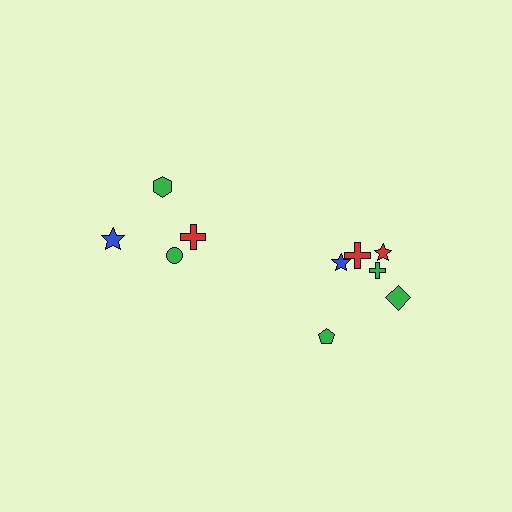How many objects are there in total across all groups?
There are 10 objects.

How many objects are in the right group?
There are 6 objects.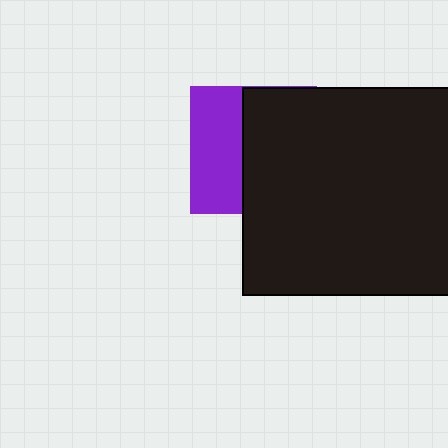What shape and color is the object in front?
The object in front is a black square.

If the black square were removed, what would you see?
You would see the complete purple square.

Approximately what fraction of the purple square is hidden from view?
Roughly 58% of the purple square is hidden behind the black square.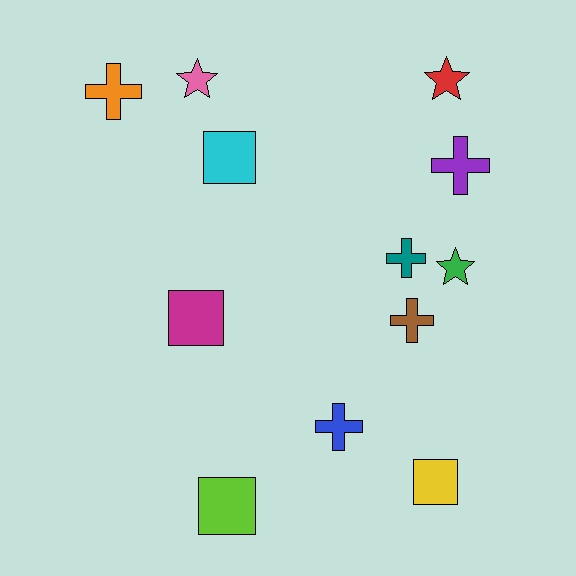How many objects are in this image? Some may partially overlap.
There are 12 objects.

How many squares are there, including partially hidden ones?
There are 4 squares.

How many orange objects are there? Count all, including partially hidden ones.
There is 1 orange object.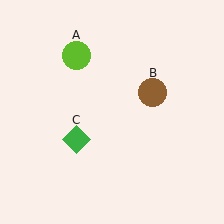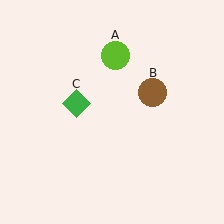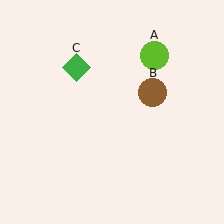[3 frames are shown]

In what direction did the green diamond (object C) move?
The green diamond (object C) moved up.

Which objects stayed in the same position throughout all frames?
Brown circle (object B) remained stationary.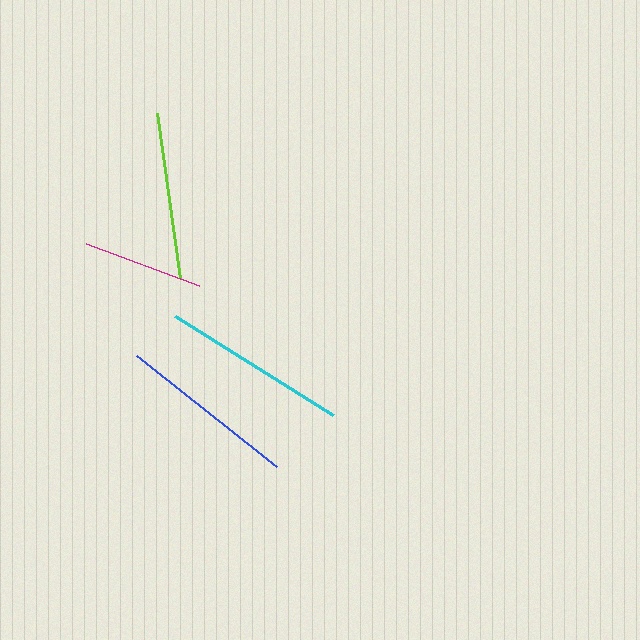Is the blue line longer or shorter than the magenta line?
The blue line is longer than the magenta line.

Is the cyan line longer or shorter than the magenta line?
The cyan line is longer than the magenta line.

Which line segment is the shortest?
The magenta line is the shortest at approximately 121 pixels.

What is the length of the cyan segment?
The cyan segment is approximately 188 pixels long.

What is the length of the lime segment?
The lime segment is approximately 167 pixels long.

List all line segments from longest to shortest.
From longest to shortest: cyan, blue, lime, magenta.